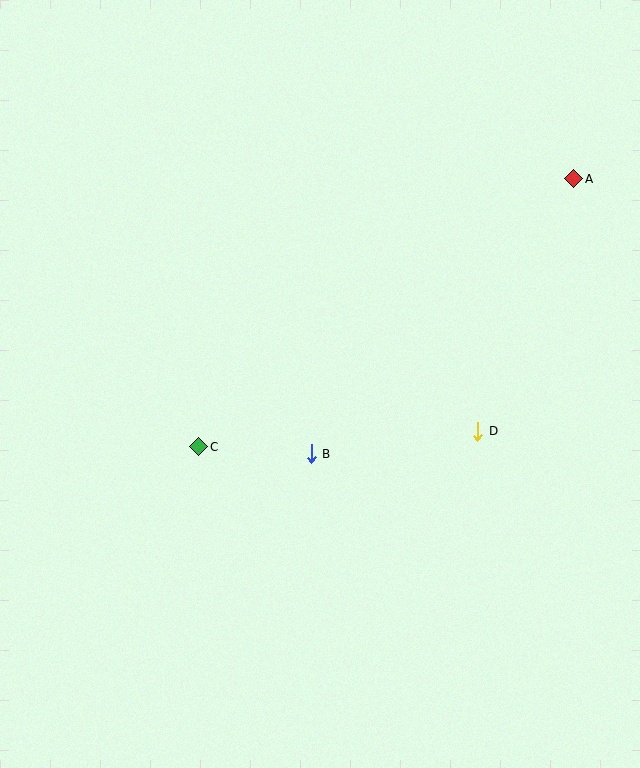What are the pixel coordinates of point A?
Point A is at (574, 179).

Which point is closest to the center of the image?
Point B at (311, 454) is closest to the center.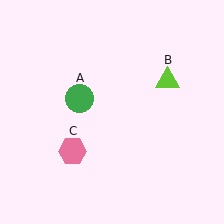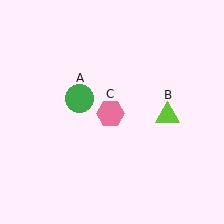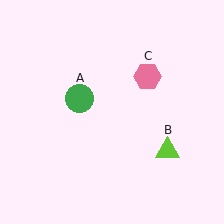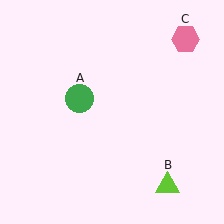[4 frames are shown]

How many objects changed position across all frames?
2 objects changed position: lime triangle (object B), pink hexagon (object C).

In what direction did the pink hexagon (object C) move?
The pink hexagon (object C) moved up and to the right.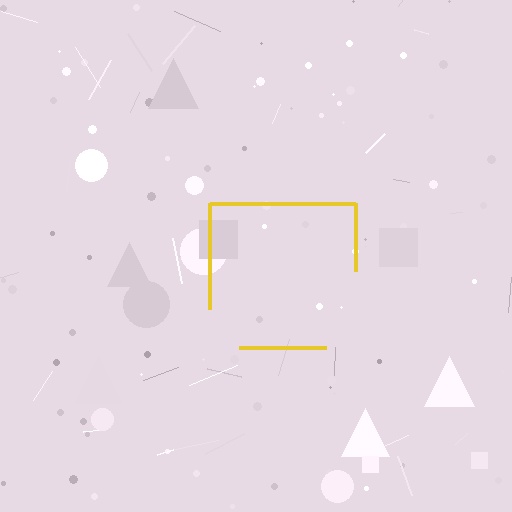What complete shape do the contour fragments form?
The contour fragments form a square.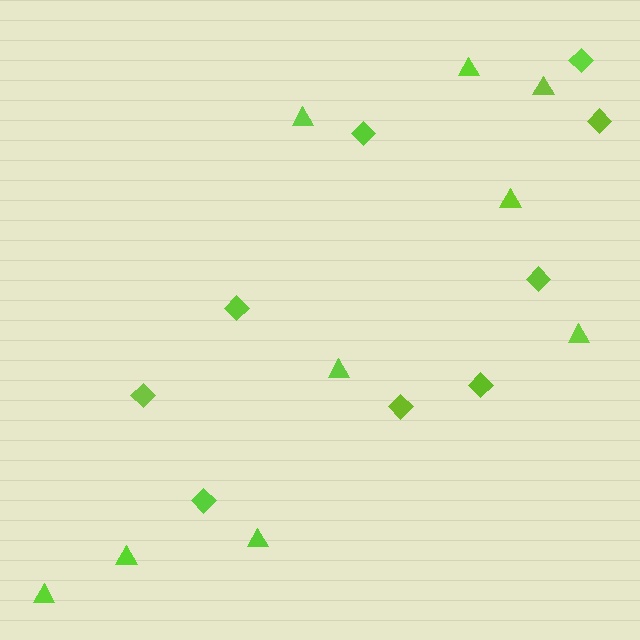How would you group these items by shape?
There are 2 groups: one group of triangles (9) and one group of diamonds (9).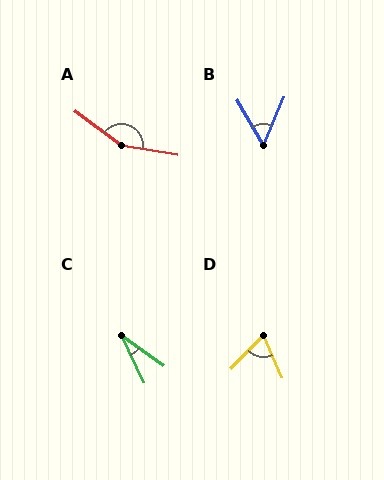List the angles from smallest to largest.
C (28°), B (53°), D (69°), A (153°).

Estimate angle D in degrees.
Approximately 69 degrees.